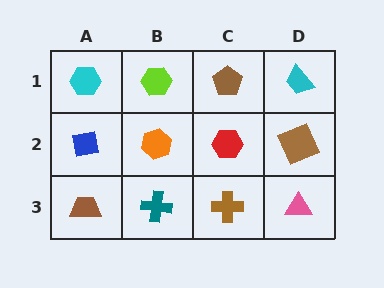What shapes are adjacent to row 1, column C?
A red hexagon (row 2, column C), a lime hexagon (row 1, column B), a cyan trapezoid (row 1, column D).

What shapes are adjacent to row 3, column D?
A brown square (row 2, column D), a brown cross (row 3, column C).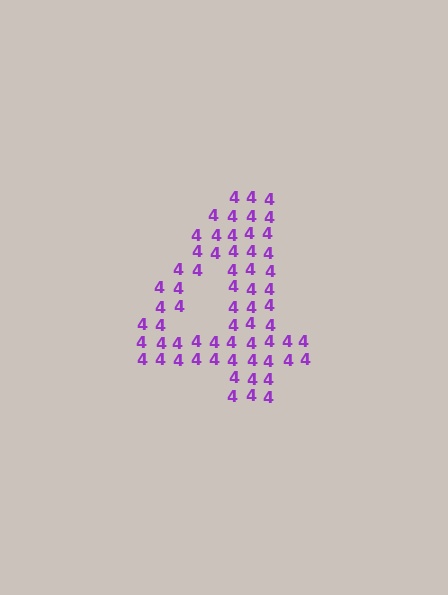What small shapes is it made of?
It is made of small digit 4's.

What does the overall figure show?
The overall figure shows the digit 4.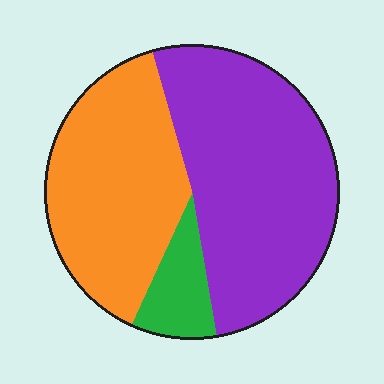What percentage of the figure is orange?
Orange takes up between a third and a half of the figure.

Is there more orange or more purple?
Purple.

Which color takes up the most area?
Purple, at roughly 50%.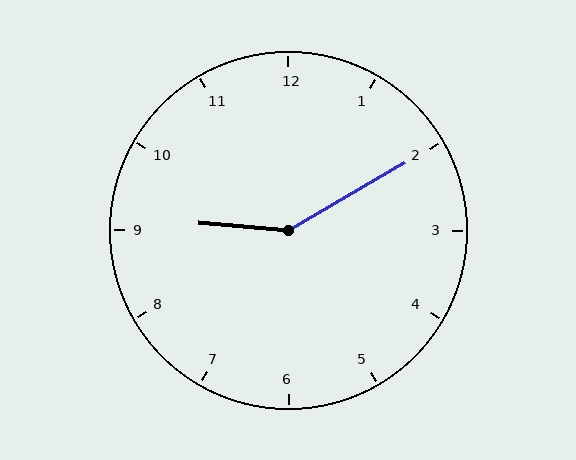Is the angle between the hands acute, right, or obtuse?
It is obtuse.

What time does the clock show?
9:10.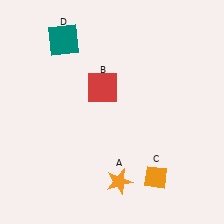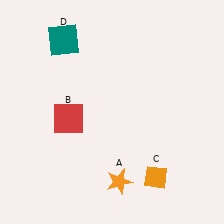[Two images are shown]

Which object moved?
The red square (B) moved left.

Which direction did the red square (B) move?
The red square (B) moved left.